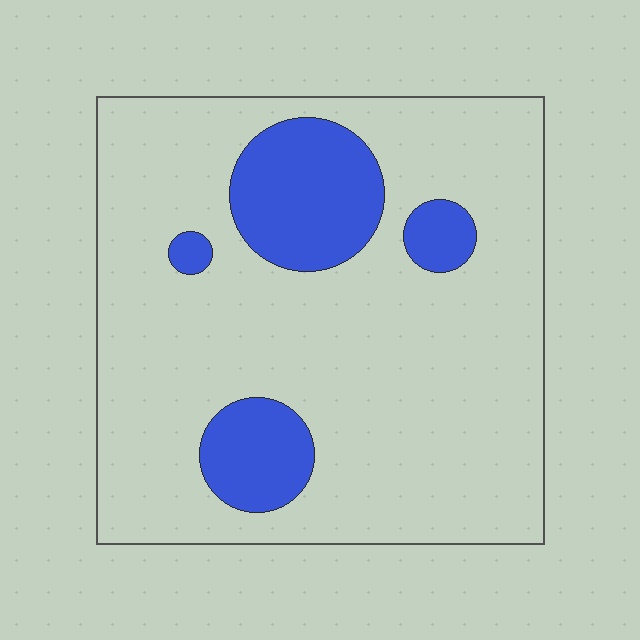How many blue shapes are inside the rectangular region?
4.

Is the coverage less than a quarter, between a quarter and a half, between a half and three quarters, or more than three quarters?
Less than a quarter.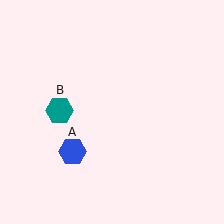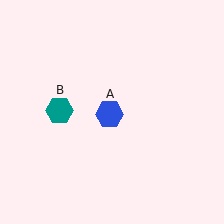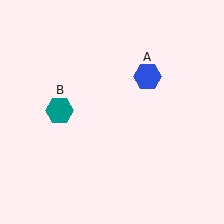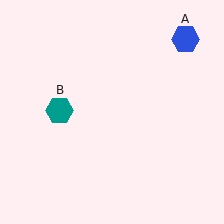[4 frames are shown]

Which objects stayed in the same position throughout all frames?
Teal hexagon (object B) remained stationary.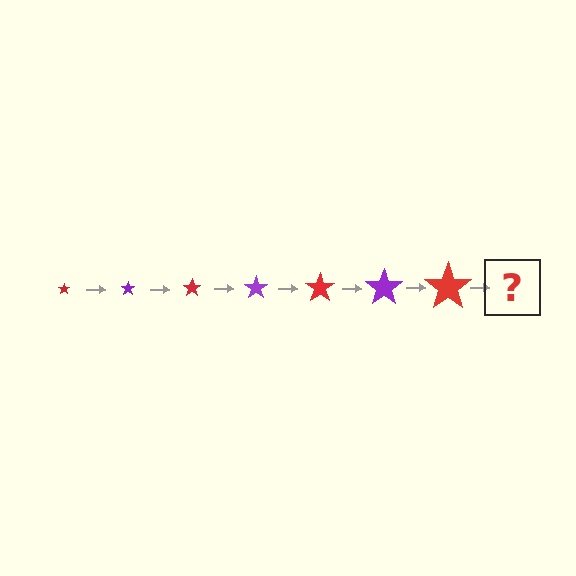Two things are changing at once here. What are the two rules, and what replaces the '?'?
The two rules are that the star grows larger each step and the color cycles through red and purple. The '?' should be a purple star, larger than the previous one.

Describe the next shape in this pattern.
It should be a purple star, larger than the previous one.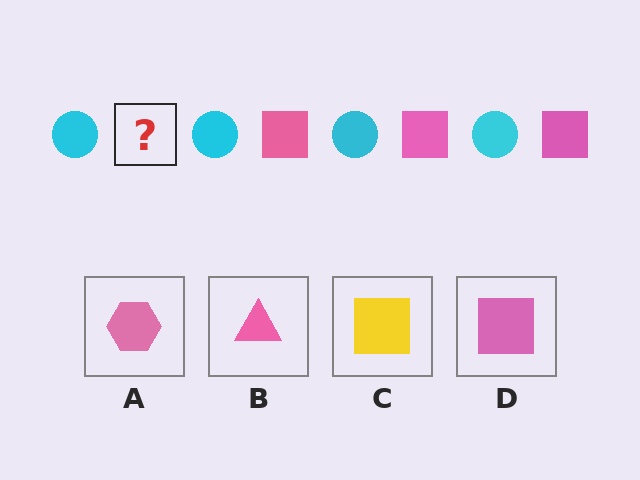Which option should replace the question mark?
Option D.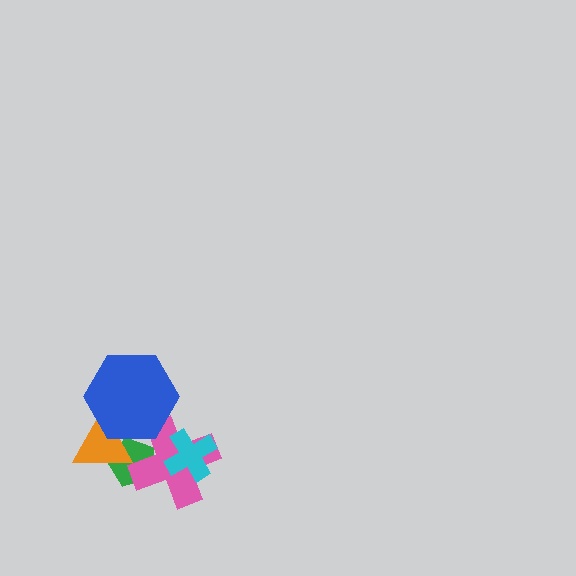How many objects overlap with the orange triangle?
2 objects overlap with the orange triangle.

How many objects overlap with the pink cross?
3 objects overlap with the pink cross.